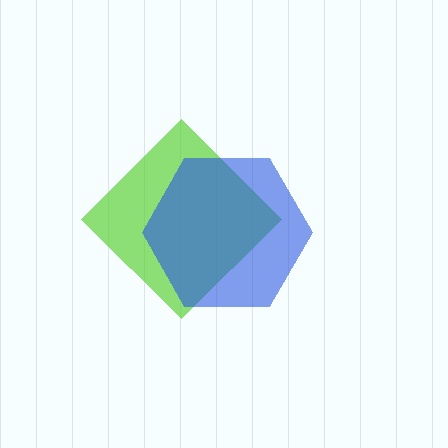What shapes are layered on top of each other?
The layered shapes are: a lime diamond, a blue hexagon.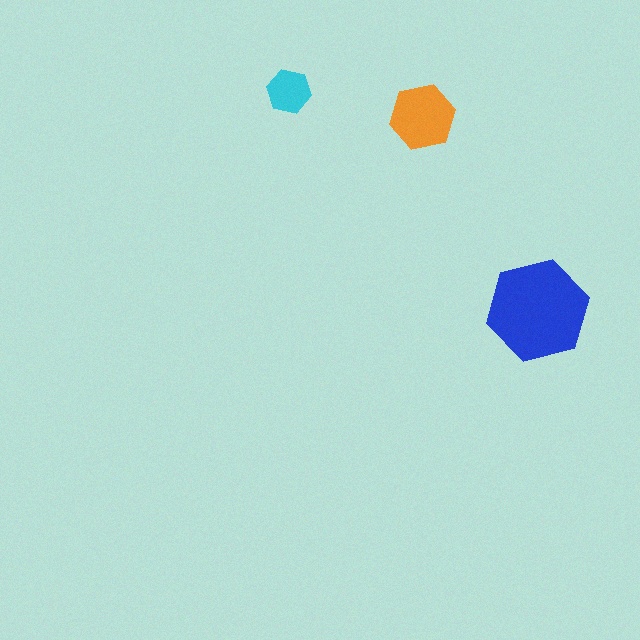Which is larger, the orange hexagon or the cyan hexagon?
The orange one.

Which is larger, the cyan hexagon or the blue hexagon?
The blue one.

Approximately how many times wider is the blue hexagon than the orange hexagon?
About 1.5 times wider.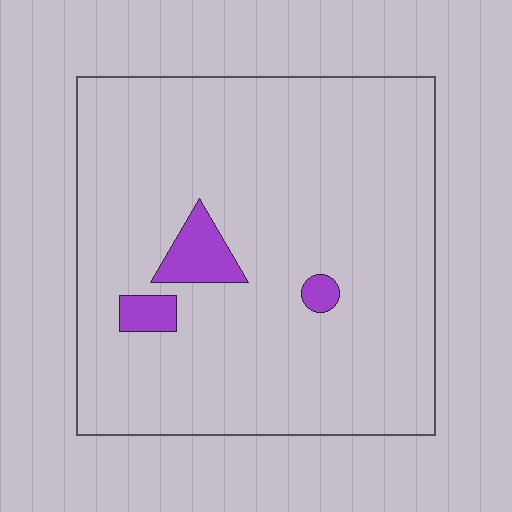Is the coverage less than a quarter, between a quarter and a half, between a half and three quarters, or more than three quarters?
Less than a quarter.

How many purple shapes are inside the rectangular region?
3.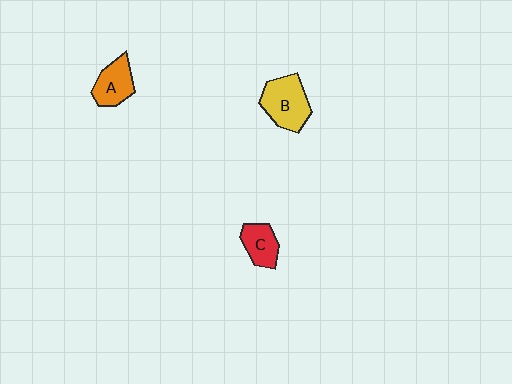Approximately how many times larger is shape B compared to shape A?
Approximately 1.4 times.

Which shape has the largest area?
Shape B (yellow).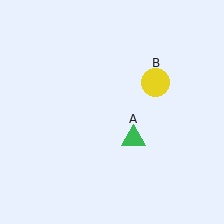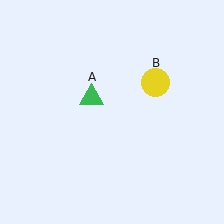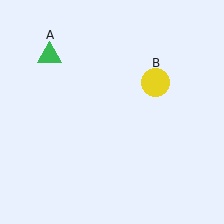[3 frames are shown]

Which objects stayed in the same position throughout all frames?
Yellow circle (object B) remained stationary.